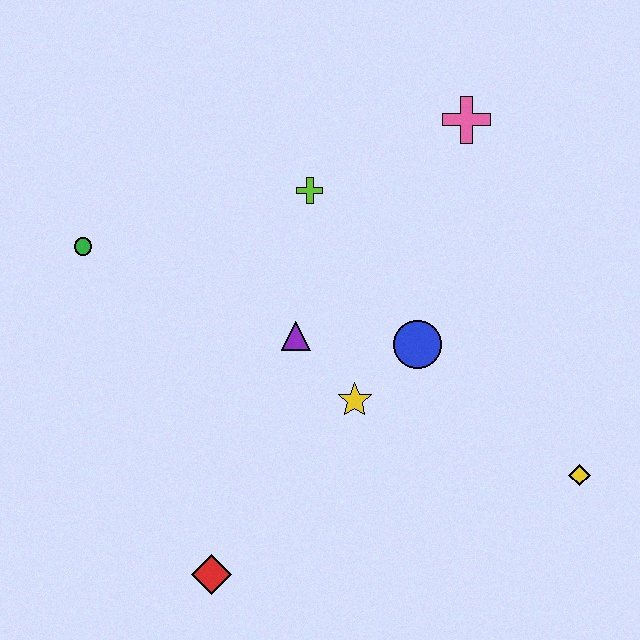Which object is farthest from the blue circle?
The green circle is farthest from the blue circle.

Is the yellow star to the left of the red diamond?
No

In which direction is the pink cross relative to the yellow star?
The pink cross is above the yellow star.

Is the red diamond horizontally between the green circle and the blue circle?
Yes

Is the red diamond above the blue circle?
No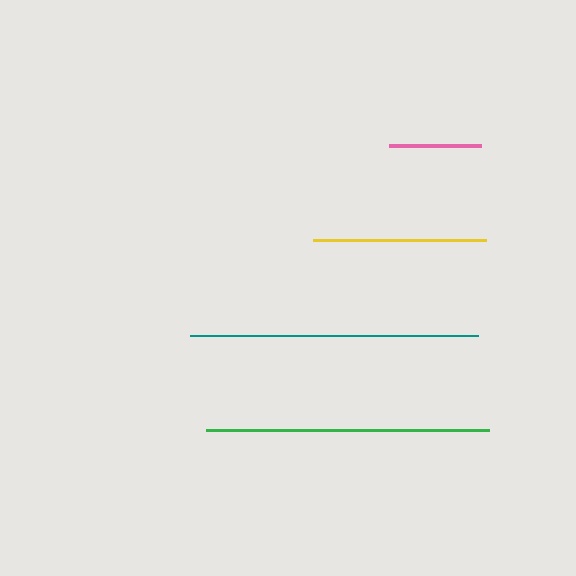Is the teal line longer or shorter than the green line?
The teal line is longer than the green line.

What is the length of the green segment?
The green segment is approximately 282 pixels long.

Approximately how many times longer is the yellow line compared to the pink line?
The yellow line is approximately 1.9 times the length of the pink line.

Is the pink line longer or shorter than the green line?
The green line is longer than the pink line.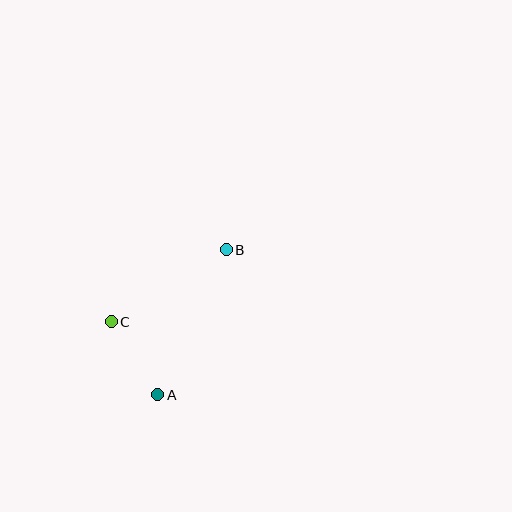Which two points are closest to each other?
Points A and C are closest to each other.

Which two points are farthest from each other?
Points A and B are farthest from each other.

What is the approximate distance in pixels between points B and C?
The distance between B and C is approximately 136 pixels.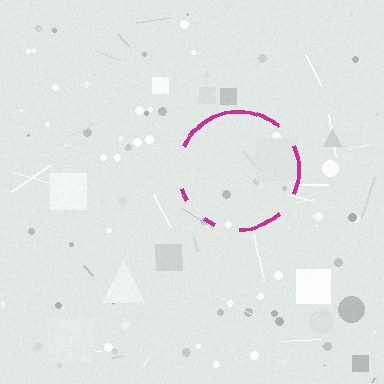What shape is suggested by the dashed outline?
The dashed outline suggests a circle.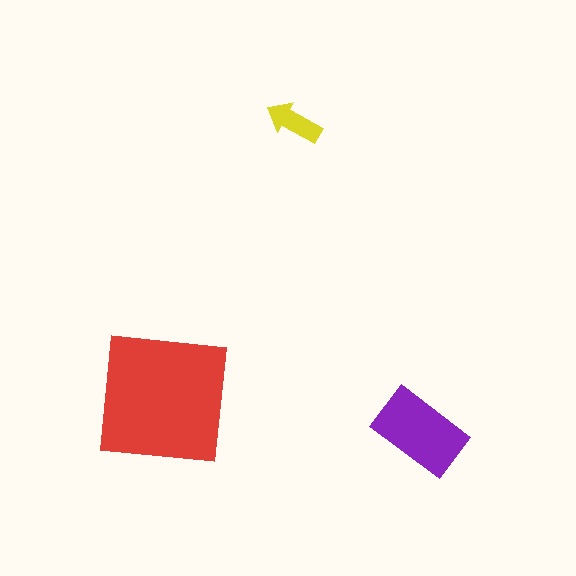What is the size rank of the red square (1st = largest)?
1st.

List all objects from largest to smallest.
The red square, the purple rectangle, the yellow arrow.